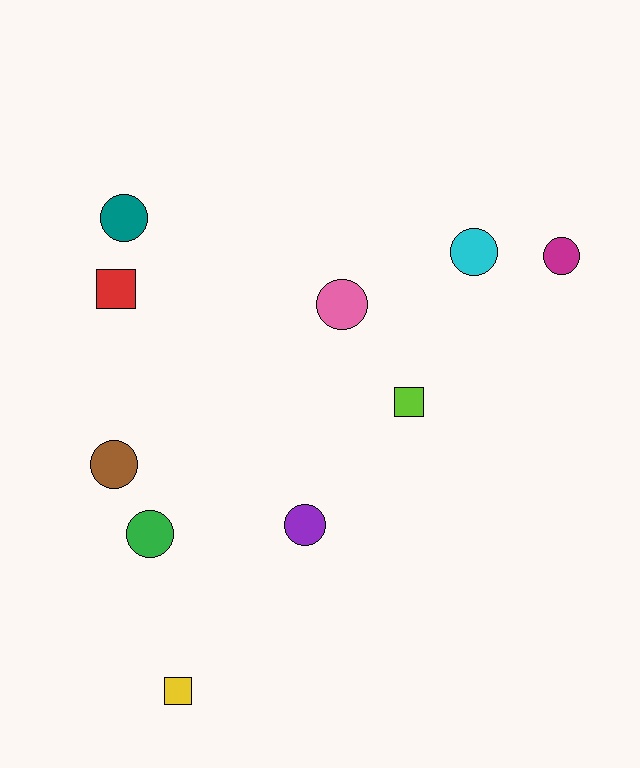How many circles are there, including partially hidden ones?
There are 7 circles.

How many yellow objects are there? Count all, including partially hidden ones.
There is 1 yellow object.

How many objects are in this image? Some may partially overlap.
There are 10 objects.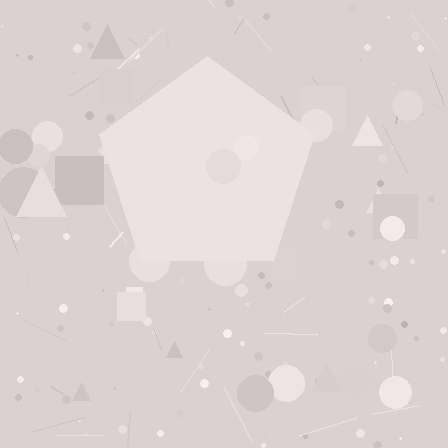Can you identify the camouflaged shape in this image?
The camouflaged shape is a pentagon.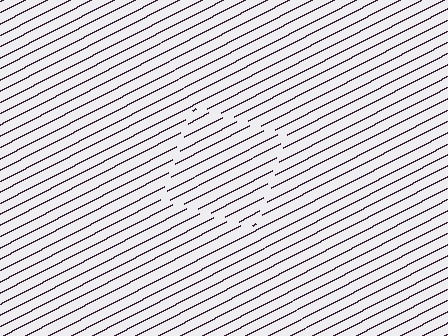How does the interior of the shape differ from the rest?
The interior of the shape contains the same grating, shifted by half a period — the contour is defined by the phase discontinuity where line-ends from the inner and outer gratings abut.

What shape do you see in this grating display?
An illusory square. The interior of the shape contains the same grating, shifted by half a period — the contour is defined by the phase discontinuity where line-ends from the inner and outer gratings abut.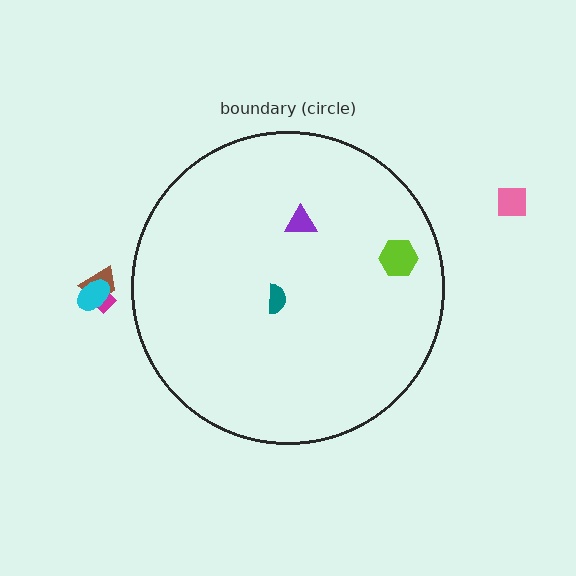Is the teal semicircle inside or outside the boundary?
Inside.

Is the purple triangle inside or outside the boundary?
Inside.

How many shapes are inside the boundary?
3 inside, 4 outside.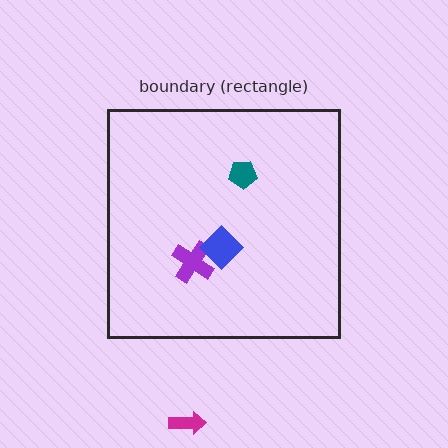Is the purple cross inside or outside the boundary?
Inside.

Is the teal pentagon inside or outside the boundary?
Inside.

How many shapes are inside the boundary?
3 inside, 1 outside.